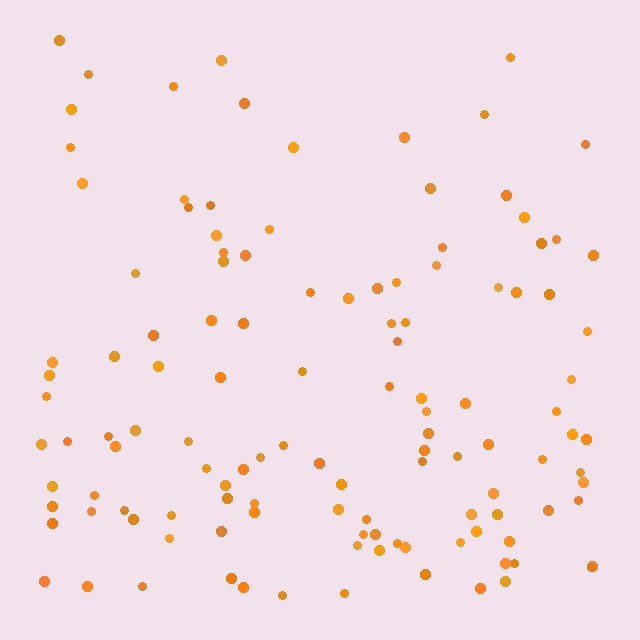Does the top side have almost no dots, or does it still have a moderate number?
Still a moderate number, just noticeably fewer than the bottom.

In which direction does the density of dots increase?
From top to bottom, with the bottom side densest.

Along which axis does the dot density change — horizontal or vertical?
Vertical.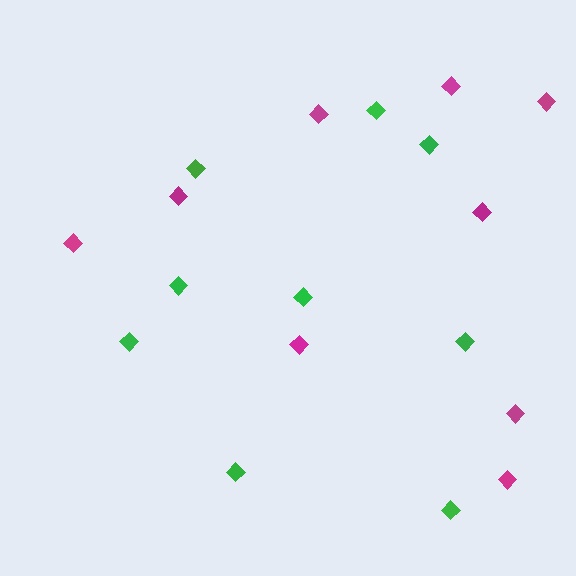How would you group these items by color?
There are 2 groups: one group of green diamonds (9) and one group of magenta diamonds (9).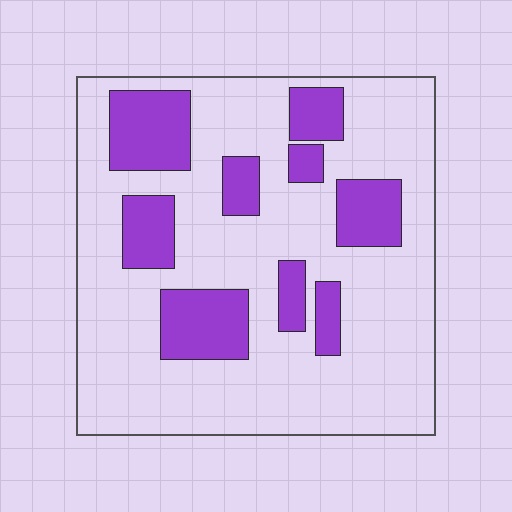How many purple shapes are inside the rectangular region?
9.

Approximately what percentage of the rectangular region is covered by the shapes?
Approximately 25%.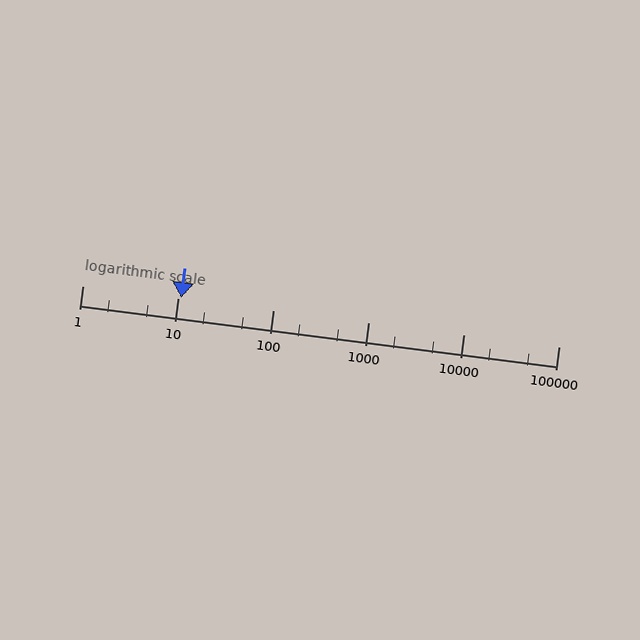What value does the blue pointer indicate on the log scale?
The pointer indicates approximately 11.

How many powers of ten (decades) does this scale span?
The scale spans 5 decades, from 1 to 100000.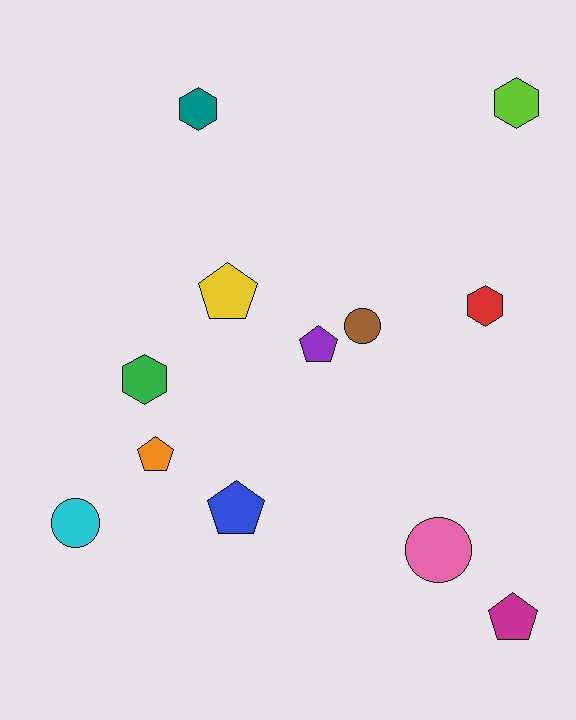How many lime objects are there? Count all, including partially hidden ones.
There is 1 lime object.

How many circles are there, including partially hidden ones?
There are 3 circles.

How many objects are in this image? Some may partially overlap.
There are 12 objects.